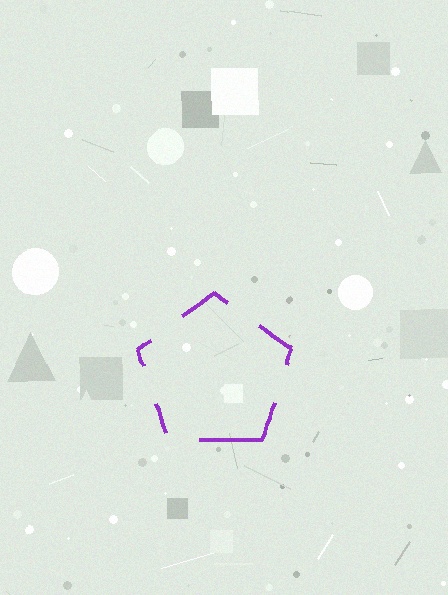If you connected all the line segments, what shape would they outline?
They would outline a pentagon.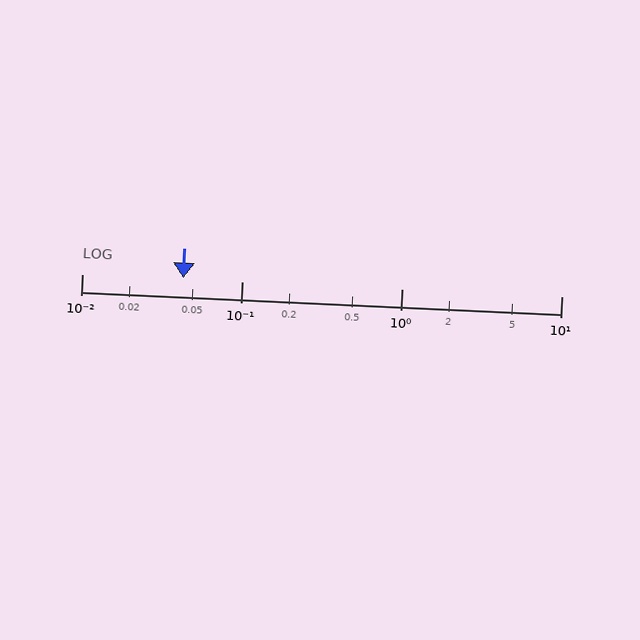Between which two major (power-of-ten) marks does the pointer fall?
The pointer is between 0.01 and 0.1.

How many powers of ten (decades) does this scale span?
The scale spans 3 decades, from 0.01 to 10.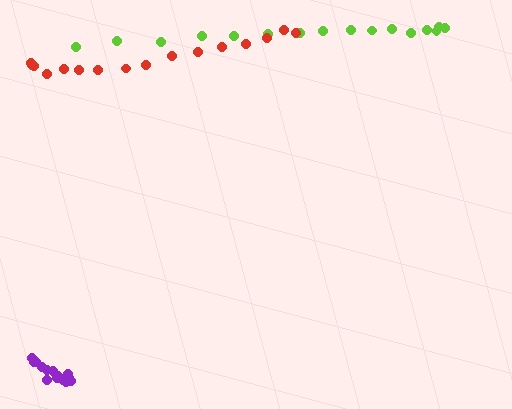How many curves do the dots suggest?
There are 3 distinct paths.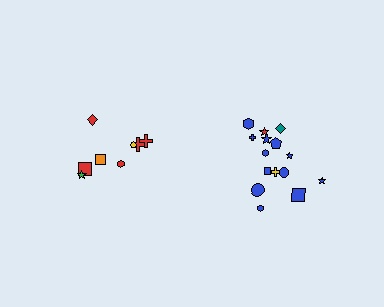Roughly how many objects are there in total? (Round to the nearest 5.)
Roughly 25 objects in total.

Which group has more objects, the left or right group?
The right group.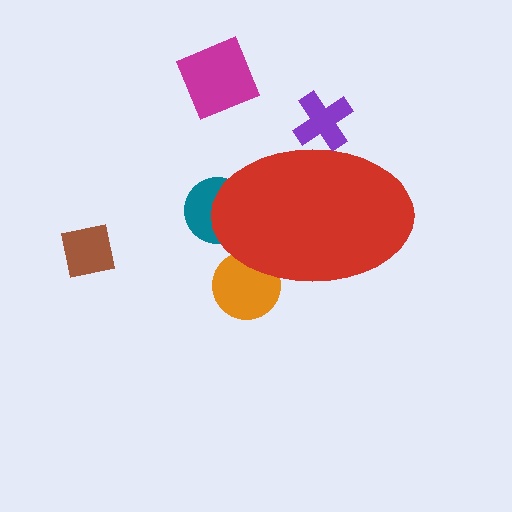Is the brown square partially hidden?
No, the brown square is fully visible.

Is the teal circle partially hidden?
Yes, the teal circle is partially hidden behind the red ellipse.